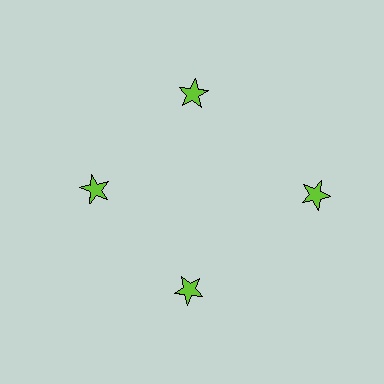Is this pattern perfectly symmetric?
No. The 4 lime stars are arranged in a ring, but one element near the 3 o'clock position is pushed outward from the center, breaking the 4-fold rotational symmetry.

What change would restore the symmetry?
The symmetry would be restored by moving it inward, back onto the ring so that all 4 stars sit at equal angles and equal distance from the center.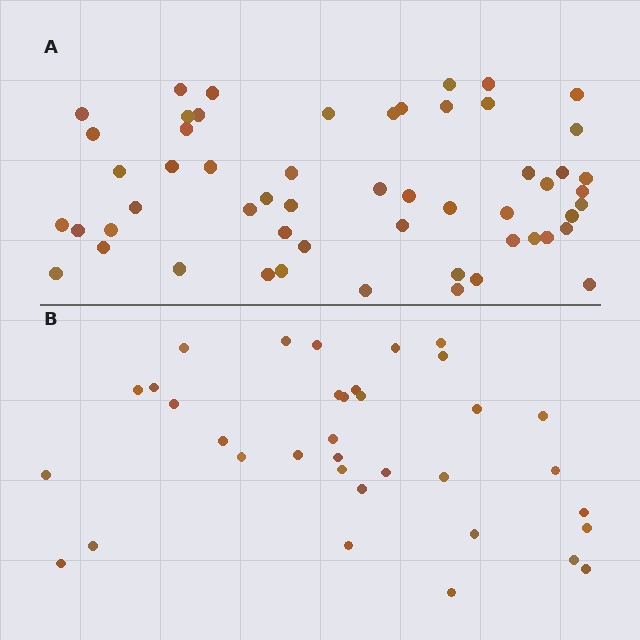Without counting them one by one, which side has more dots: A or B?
Region A (the top region) has more dots.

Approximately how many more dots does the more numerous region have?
Region A has approximately 20 more dots than region B.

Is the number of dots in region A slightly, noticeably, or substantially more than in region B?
Region A has substantially more. The ratio is roughly 1.6 to 1.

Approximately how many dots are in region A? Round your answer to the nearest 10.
About 60 dots. (The exact count is 55, which rounds to 60.)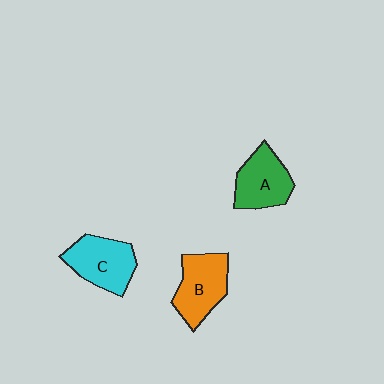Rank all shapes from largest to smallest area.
From largest to smallest: B (orange), C (cyan), A (green).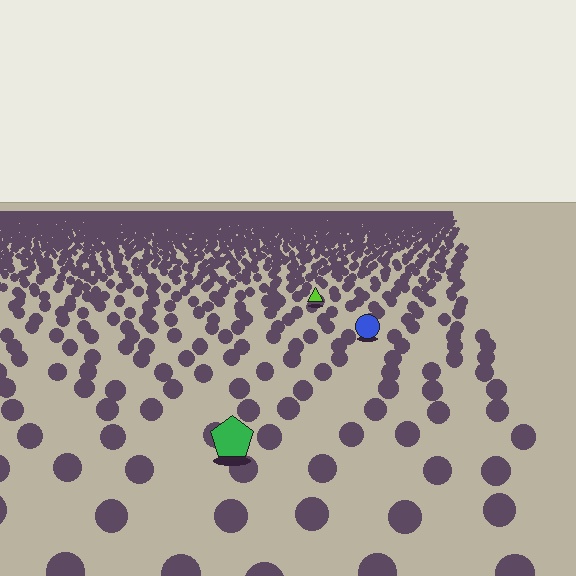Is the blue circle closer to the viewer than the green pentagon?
No. The green pentagon is closer — you can tell from the texture gradient: the ground texture is coarser near it.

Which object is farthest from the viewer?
The lime triangle is farthest from the viewer. It appears smaller and the ground texture around it is denser.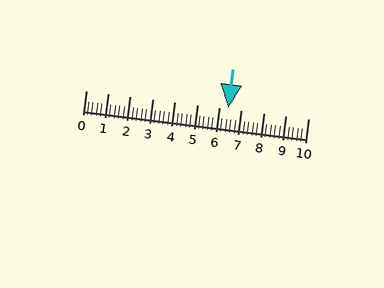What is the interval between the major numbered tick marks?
The major tick marks are spaced 1 units apart.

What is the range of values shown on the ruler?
The ruler shows values from 0 to 10.